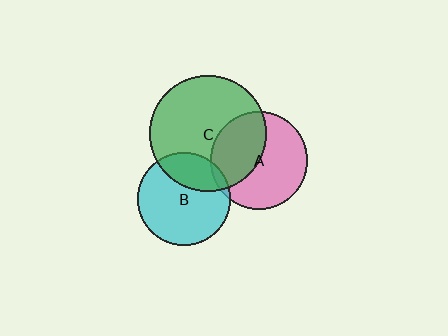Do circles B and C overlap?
Yes.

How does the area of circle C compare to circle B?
Approximately 1.6 times.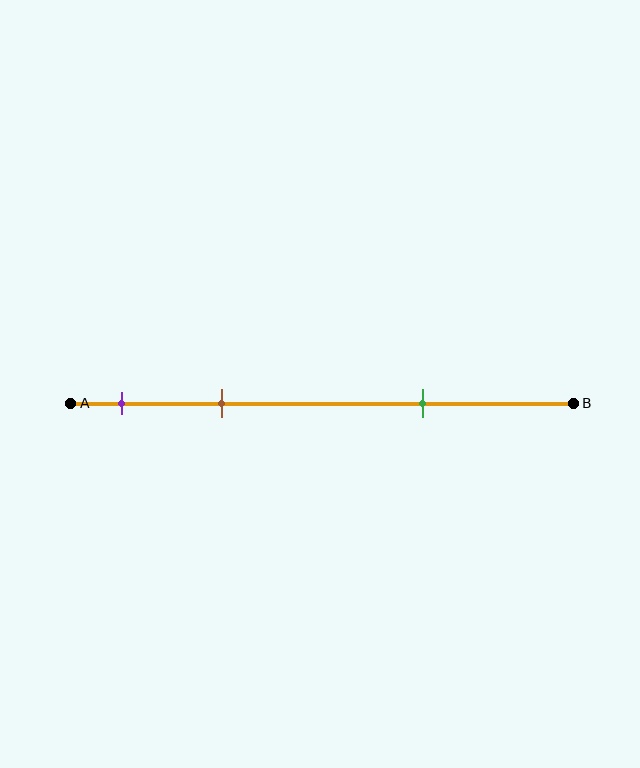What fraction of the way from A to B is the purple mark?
The purple mark is approximately 10% (0.1) of the way from A to B.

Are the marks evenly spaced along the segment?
No, the marks are not evenly spaced.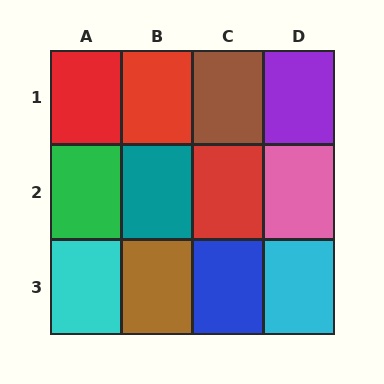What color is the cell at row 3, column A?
Cyan.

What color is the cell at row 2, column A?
Green.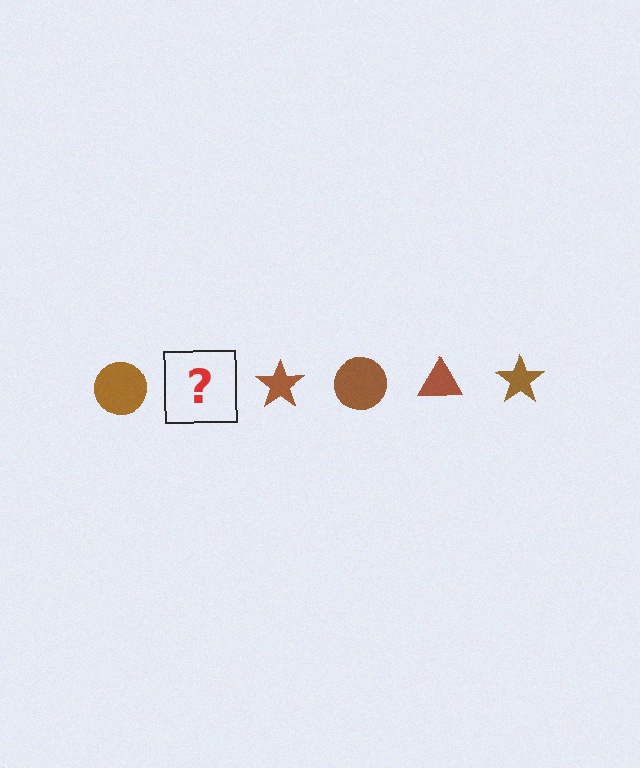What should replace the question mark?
The question mark should be replaced with a brown triangle.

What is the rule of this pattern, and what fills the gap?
The rule is that the pattern cycles through circle, triangle, star shapes in brown. The gap should be filled with a brown triangle.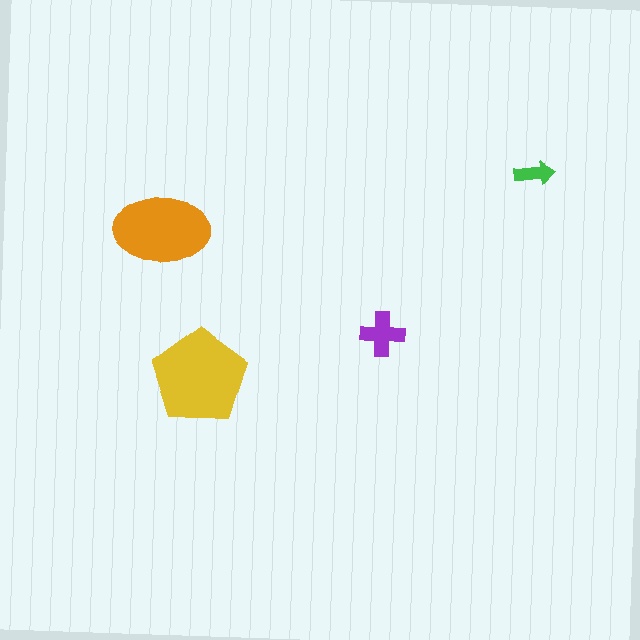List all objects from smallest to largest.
The green arrow, the purple cross, the orange ellipse, the yellow pentagon.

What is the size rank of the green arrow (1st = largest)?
4th.